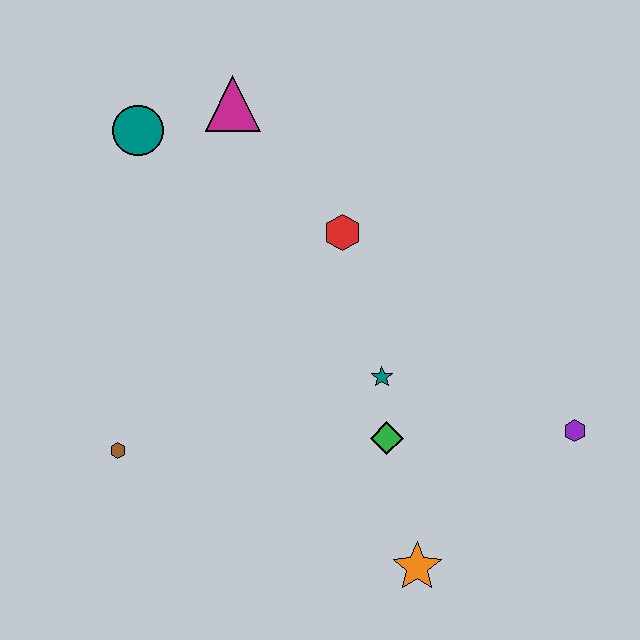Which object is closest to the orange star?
The green diamond is closest to the orange star.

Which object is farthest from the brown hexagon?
The purple hexagon is farthest from the brown hexagon.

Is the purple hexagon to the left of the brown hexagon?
No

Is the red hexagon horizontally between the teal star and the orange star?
No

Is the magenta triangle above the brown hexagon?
Yes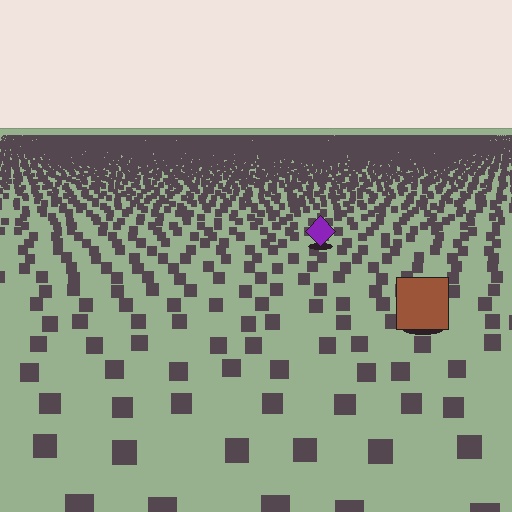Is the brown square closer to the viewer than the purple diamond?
Yes. The brown square is closer — you can tell from the texture gradient: the ground texture is coarser near it.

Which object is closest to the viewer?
The brown square is closest. The texture marks near it are larger and more spread out.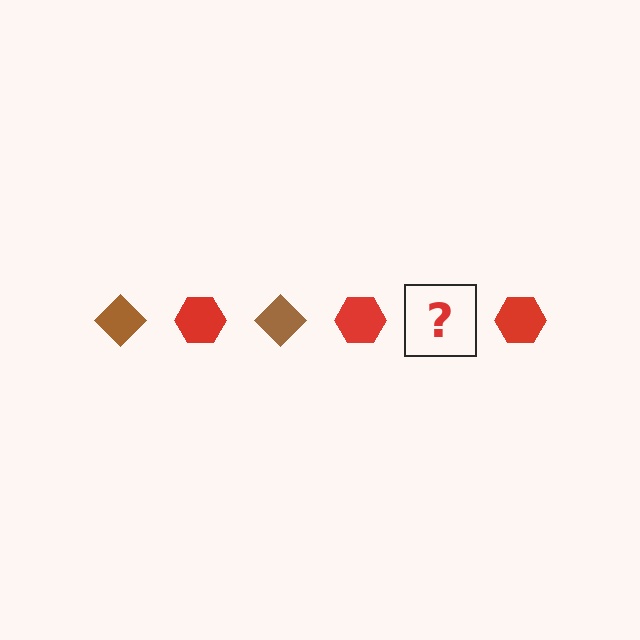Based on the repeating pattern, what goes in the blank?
The blank should be a brown diamond.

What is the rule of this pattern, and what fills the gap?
The rule is that the pattern alternates between brown diamond and red hexagon. The gap should be filled with a brown diamond.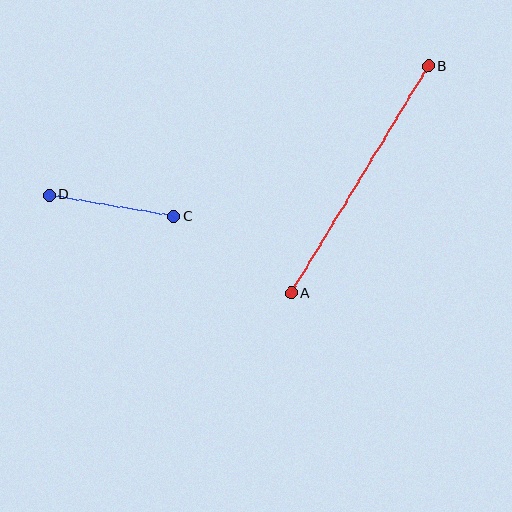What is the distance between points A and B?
The distance is approximately 265 pixels.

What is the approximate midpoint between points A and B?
The midpoint is at approximately (360, 180) pixels.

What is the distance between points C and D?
The distance is approximately 127 pixels.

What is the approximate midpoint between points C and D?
The midpoint is at approximately (111, 206) pixels.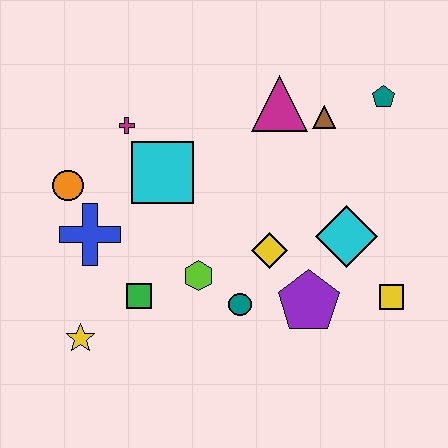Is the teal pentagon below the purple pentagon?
No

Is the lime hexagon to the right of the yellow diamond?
No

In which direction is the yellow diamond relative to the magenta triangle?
The yellow diamond is below the magenta triangle.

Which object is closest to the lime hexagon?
The teal circle is closest to the lime hexagon.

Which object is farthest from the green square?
The teal pentagon is farthest from the green square.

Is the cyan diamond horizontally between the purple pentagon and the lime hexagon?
No